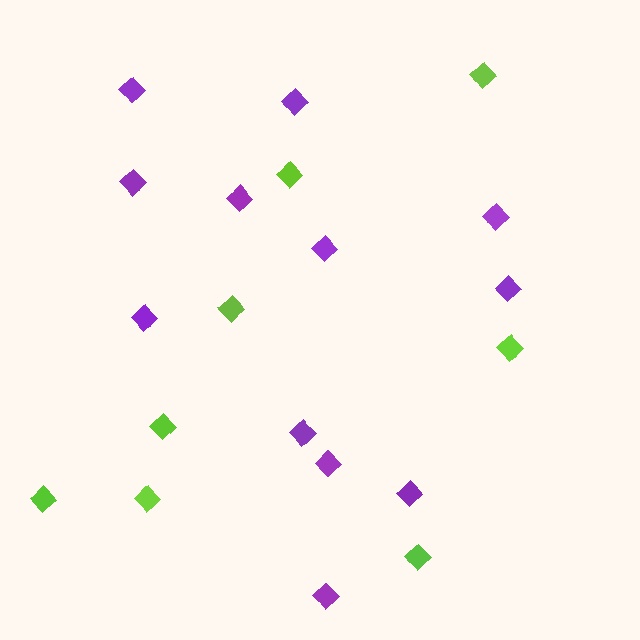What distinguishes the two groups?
There are 2 groups: one group of lime diamonds (8) and one group of purple diamonds (12).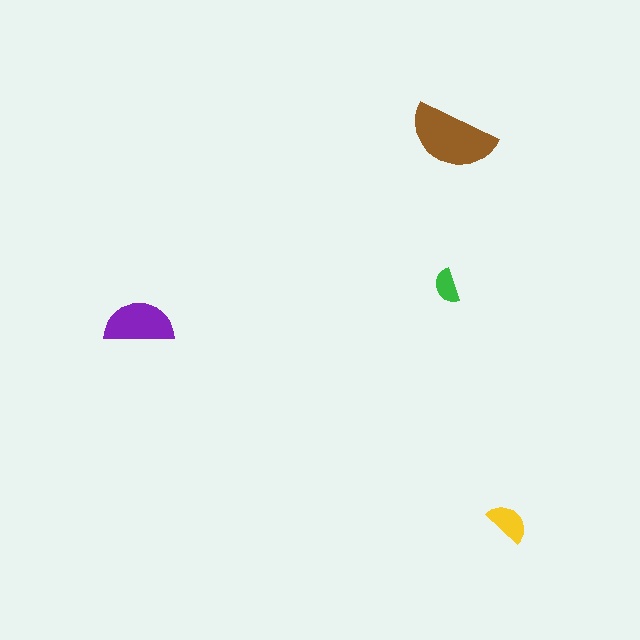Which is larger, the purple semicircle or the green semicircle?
The purple one.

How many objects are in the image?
There are 4 objects in the image.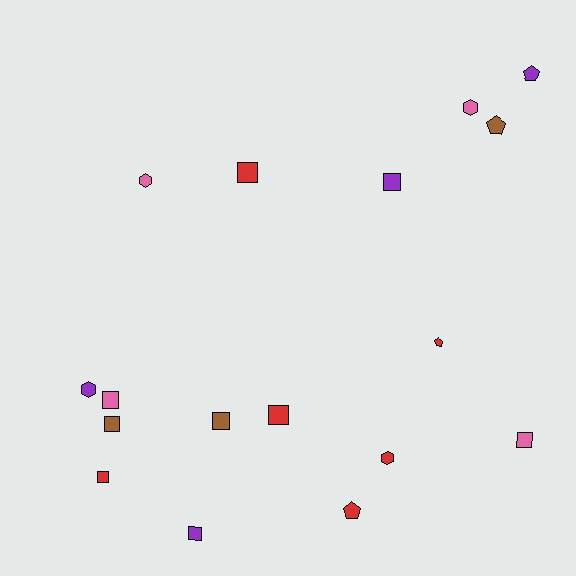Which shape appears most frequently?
Square, with 9 objects.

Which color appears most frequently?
Red, with 6 objects.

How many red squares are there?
There are 3 red squares.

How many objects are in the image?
There are 17 objects.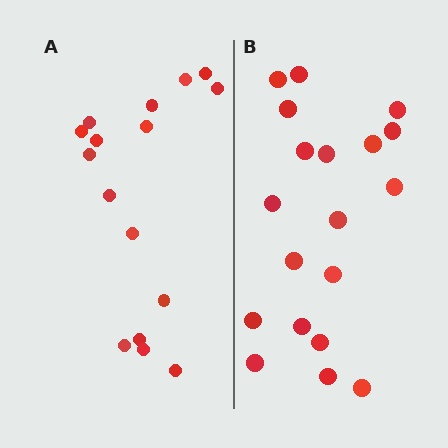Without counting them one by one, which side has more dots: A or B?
Region B (the right region) has more dots.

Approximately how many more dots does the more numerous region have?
Region B has just a few more — roughly 2 or 3 more dots than region A.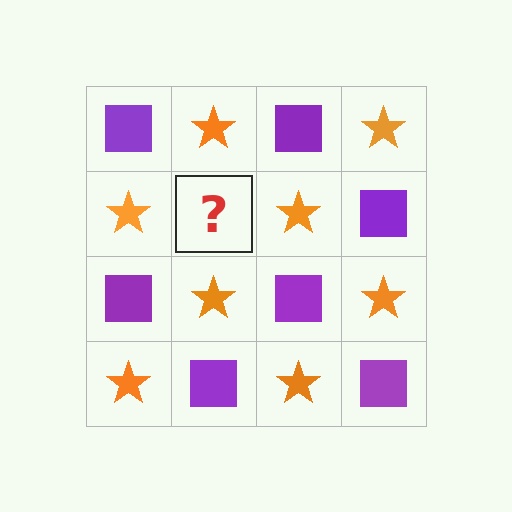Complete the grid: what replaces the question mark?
The question mark should be replaced with a purple square.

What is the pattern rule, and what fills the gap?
The rule is that it alternates purple square and orange star in a checkerboard pattern. The gap should be filled with a purple square.